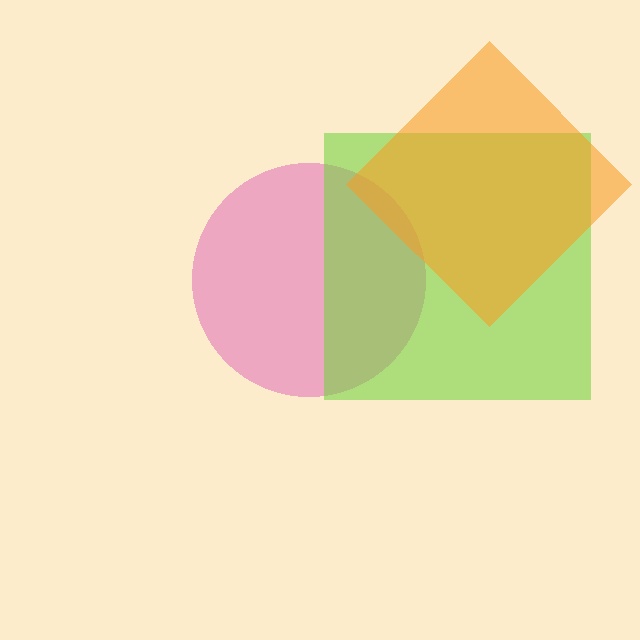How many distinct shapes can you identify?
There are 3 distinct shapes: a pink circle, a lime square, an orange diamond.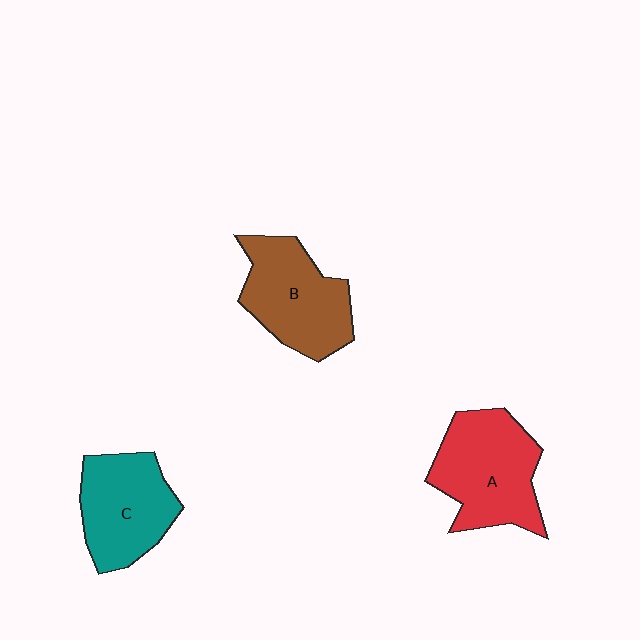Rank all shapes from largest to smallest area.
From largest to smallest: A (red), B (brown), C (teal).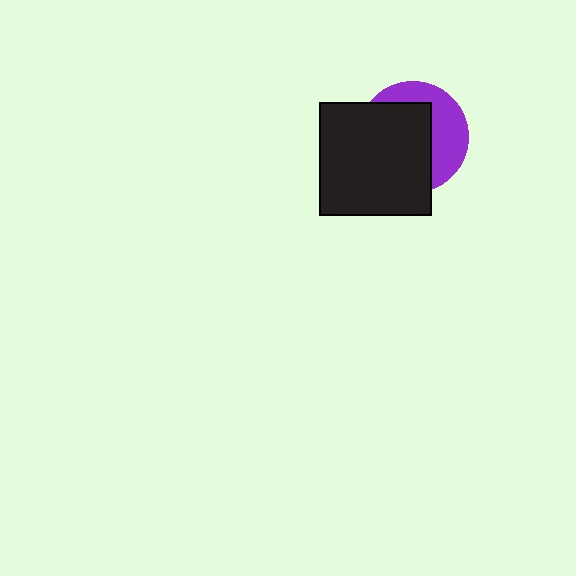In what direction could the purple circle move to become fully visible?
The purple circle could move right. That would shift it out from behind the black square entirely.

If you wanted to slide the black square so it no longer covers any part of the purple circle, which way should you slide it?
Slide it left — that is the most direct way to separate the two shapes.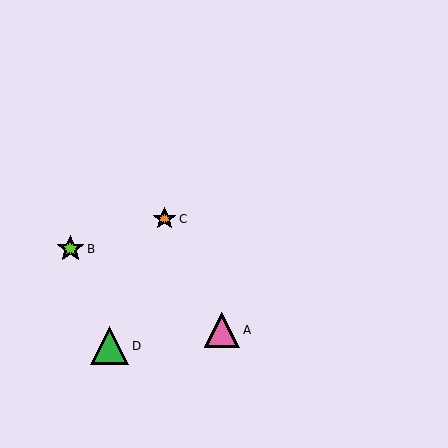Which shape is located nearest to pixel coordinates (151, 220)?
The orange star (labeled C) at (165, 219) is nearest to that location.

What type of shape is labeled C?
Shape C is an orange star.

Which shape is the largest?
The green triangle (labeled D) is the largest.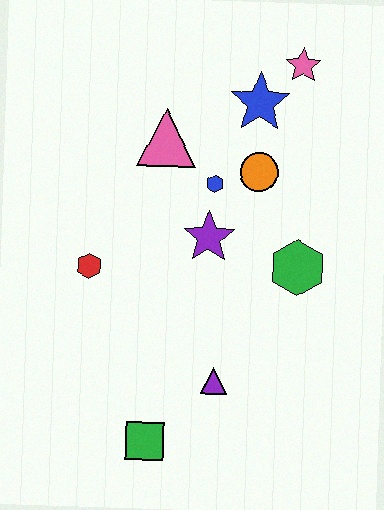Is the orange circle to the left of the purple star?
No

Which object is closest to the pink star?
The blue star is closest to the pink star.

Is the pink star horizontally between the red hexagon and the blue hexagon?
No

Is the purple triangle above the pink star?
No